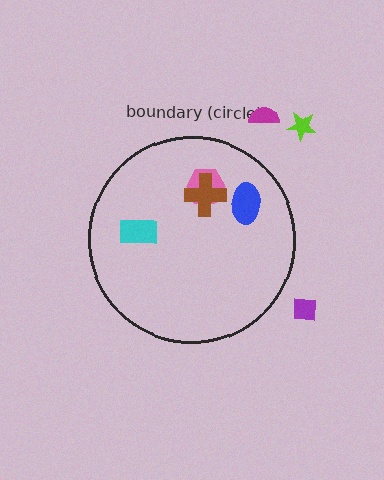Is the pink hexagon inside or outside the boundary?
Inside.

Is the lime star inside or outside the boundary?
Outside.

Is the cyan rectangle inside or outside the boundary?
Inside.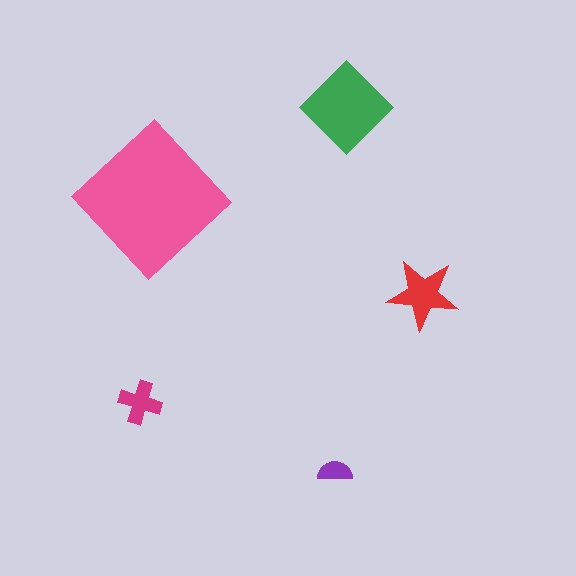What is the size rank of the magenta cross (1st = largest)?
4th.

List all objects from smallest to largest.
The purple semicircle, the magenta cross, the red star, the green diamond, the pink diamond.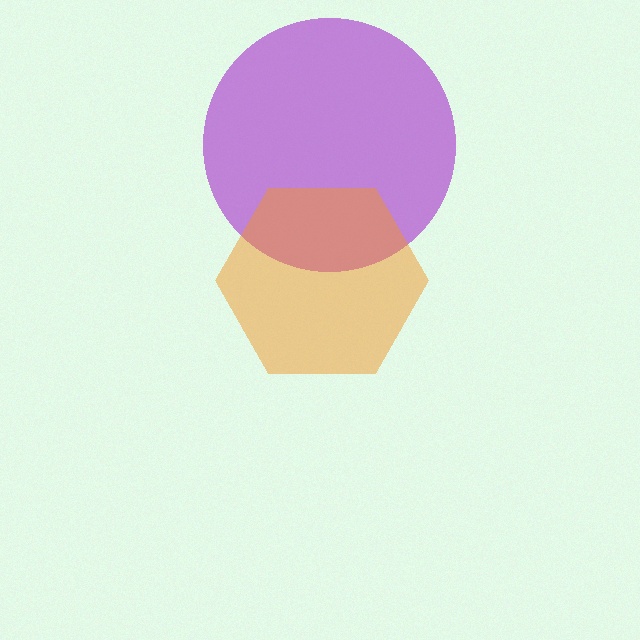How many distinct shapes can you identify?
There are 2 distinct shapes: a purple circle, an orange hexagon.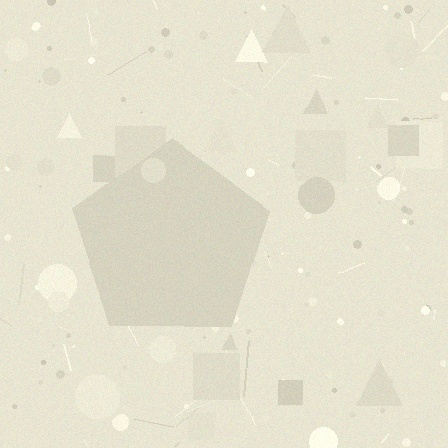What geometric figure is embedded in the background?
A pentagon is embedded in the background.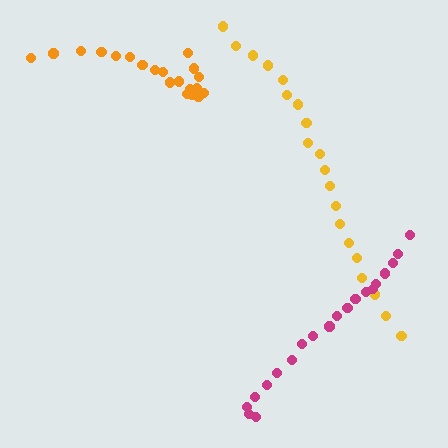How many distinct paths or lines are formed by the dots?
There are 3 distinct paths.